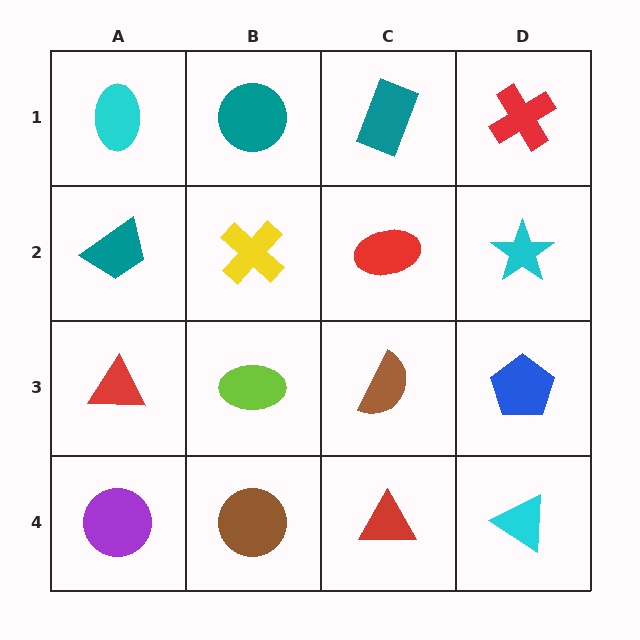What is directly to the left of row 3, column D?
A brown semicircle.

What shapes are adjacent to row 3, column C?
A red ellipse (row 2, column C), a red triangle (row 4, column C), a lime ellipse (row 3, column B), a blue pentagon (row 3, column D).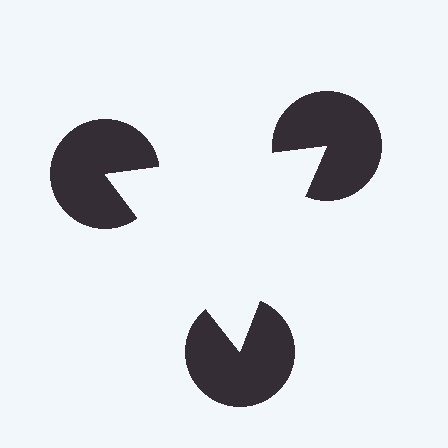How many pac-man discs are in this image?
There are 3 — one at each vertex of the illusory triangle.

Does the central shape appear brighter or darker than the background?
It typically appears slightly brighter than the background, even though no actual brightness change is drawn.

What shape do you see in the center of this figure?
An illusory triangle — its edges are inferred from the aligned wedge cuts in the pac-man discs, not physically drawn.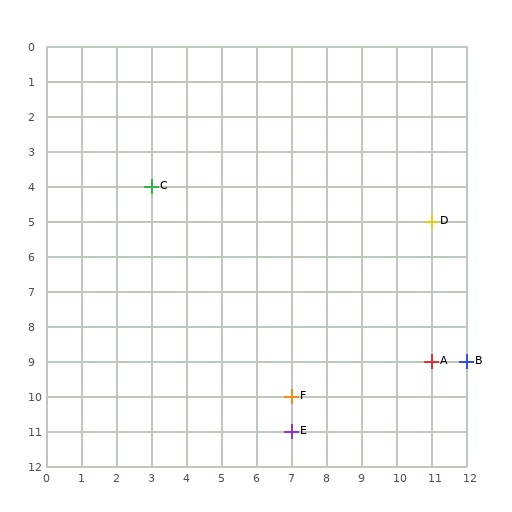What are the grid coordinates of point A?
Point A is at grid coordinates (11, 9).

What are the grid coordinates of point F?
Point F is at grid coordinates (7, 10).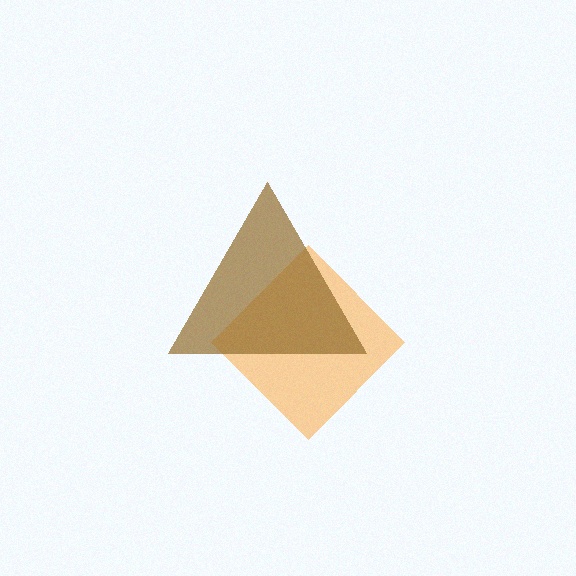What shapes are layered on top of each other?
The layered shapes are: an orange diamond, a brown triangle.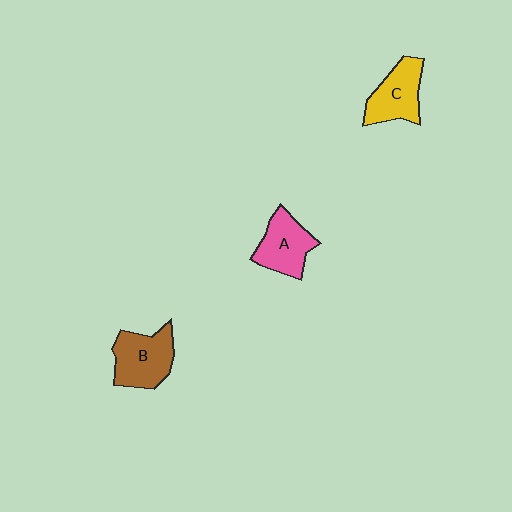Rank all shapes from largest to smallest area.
From largest to smallest: B (brown), C (yellow), A (pink).